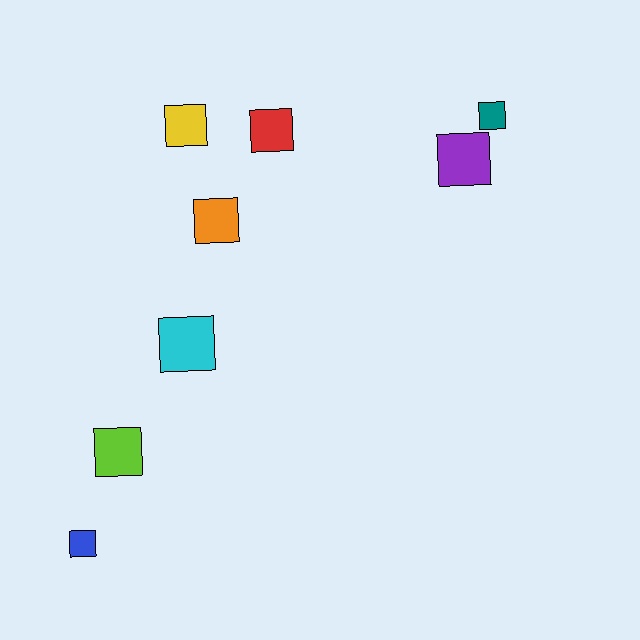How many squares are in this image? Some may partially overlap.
There are 8 squares.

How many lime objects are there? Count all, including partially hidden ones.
There is 1 lime object.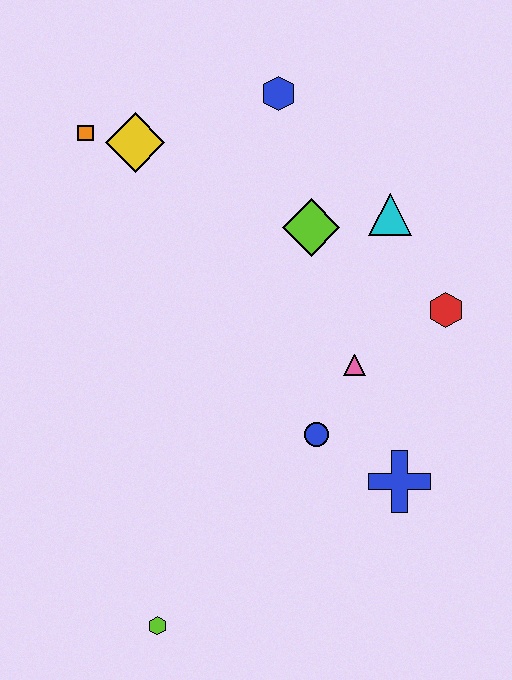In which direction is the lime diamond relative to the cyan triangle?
The lime diamond is to the left of the cyan triangle.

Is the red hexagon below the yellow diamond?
Yes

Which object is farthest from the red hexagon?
The lime hexagon is farthest from the red hexagon.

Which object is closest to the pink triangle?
The blue circle is closest to the pink triangle.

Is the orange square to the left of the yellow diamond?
Yes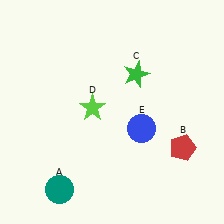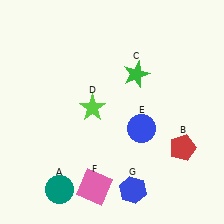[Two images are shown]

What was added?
A pink square (F), a blue hexagon (G) were added in Image 2.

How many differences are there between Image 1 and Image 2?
There are 2 differences between the two images.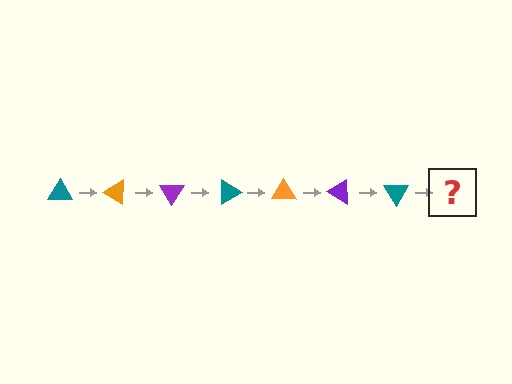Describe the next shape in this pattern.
It should be an orange triangle, rotated 210 degrees from the start.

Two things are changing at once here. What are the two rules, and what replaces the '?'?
The two rules are that it rotates 30 degrees each step and the color cycles through teal, orange, and purple. The '?' should be an orange triangle, rotated 210 degrees from the start.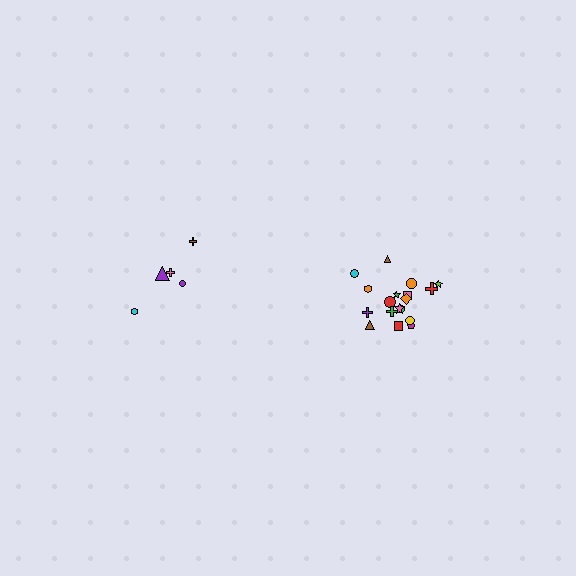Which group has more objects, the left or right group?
The right group.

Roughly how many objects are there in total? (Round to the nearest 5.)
Roughly 25 objects in total.